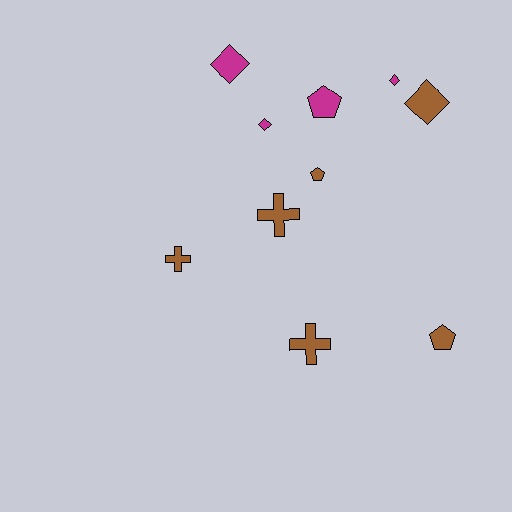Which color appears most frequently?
Brown, with 6 objects.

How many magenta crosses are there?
There are no magenta crosses.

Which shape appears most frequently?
Diamond, with 4 objects.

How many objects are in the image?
There are 10 objects.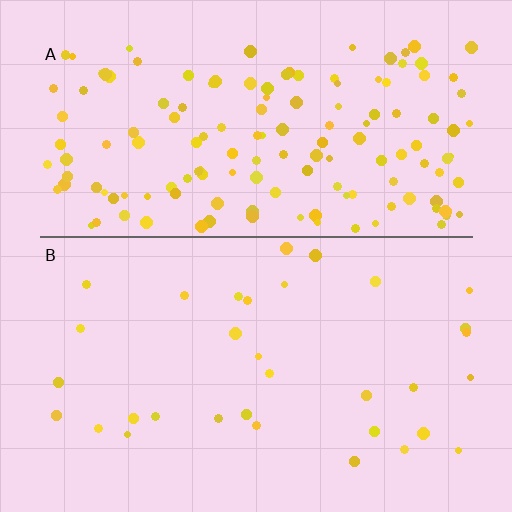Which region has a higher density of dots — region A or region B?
A (the top).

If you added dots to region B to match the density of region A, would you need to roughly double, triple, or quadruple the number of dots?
Approximately quadruple.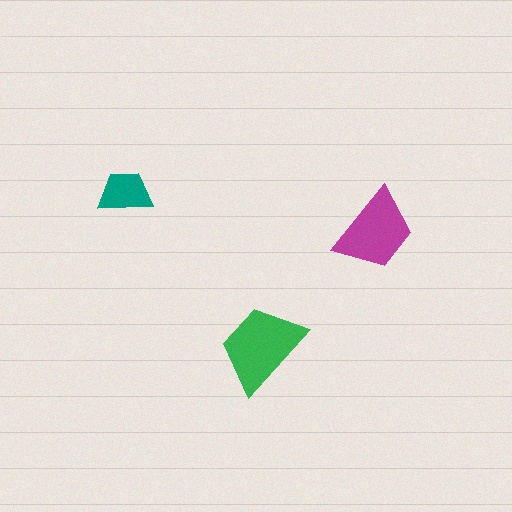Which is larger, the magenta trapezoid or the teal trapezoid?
The magenta one.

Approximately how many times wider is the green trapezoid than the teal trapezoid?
About 1.5 times wider.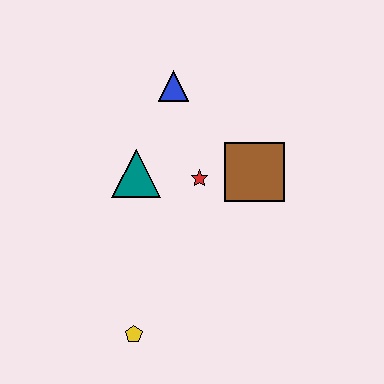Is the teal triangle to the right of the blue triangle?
No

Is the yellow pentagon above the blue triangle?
No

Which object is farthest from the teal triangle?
The yellow pentagon is farthest from the teal triangle.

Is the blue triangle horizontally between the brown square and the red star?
No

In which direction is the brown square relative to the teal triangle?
The brown square is to the right of the teal triangle.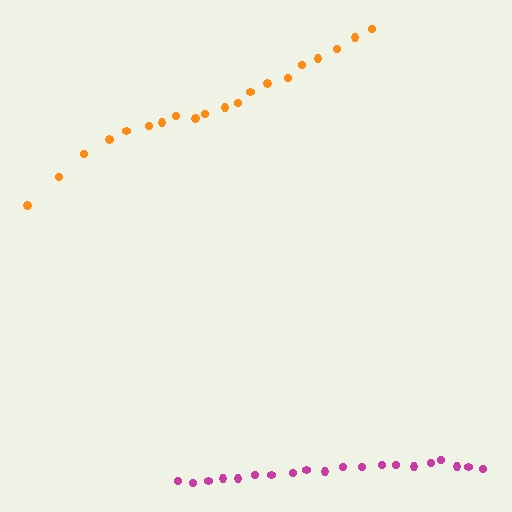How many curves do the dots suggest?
There are 2 distinct paths.